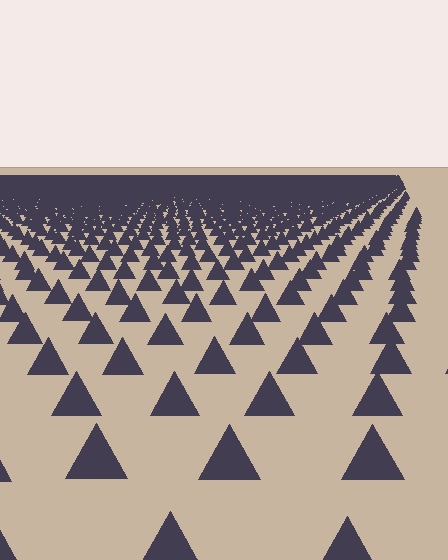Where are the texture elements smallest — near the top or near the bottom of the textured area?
Near the top.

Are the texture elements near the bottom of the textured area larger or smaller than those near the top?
Larger. Near the bottom, elements are closer to the viewer and appear at a bigger on-screen size.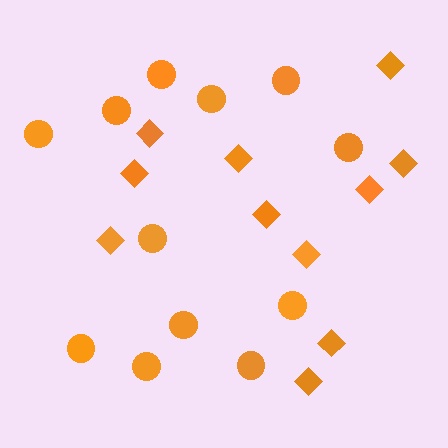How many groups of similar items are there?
There are 2 groups: one group of diamonds (11) and one group of circles (12).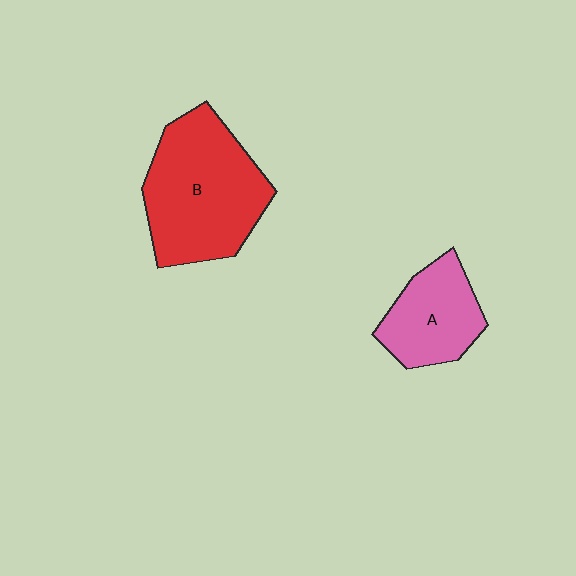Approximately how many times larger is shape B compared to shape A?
Approximately 1.8 times.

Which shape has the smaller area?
Shape A (pink).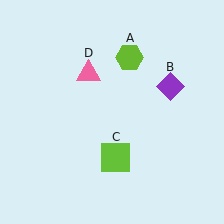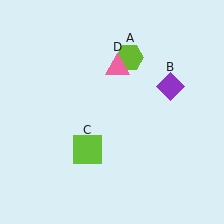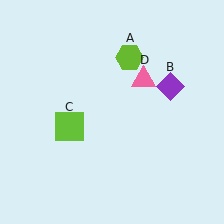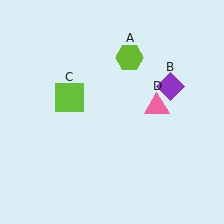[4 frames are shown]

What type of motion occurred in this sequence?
The lime square (object C), pink triangle (object D) rotated clockwise around the center of the scene.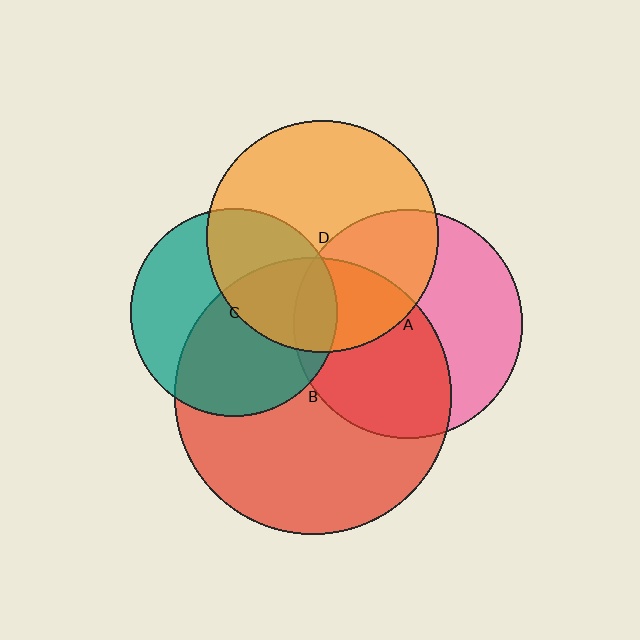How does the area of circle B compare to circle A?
Approximately 1.5 times.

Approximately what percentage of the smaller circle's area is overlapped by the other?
Approximately 50%.